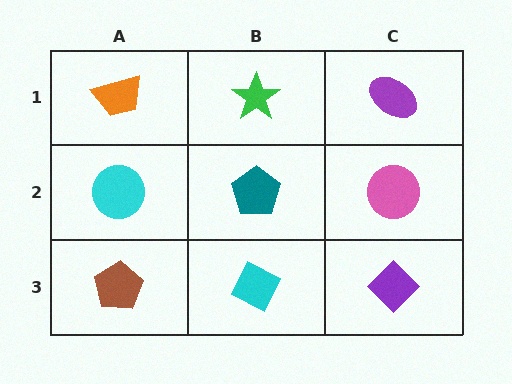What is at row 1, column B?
A green star.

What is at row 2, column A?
A cyan circle.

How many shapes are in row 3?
3 shapes.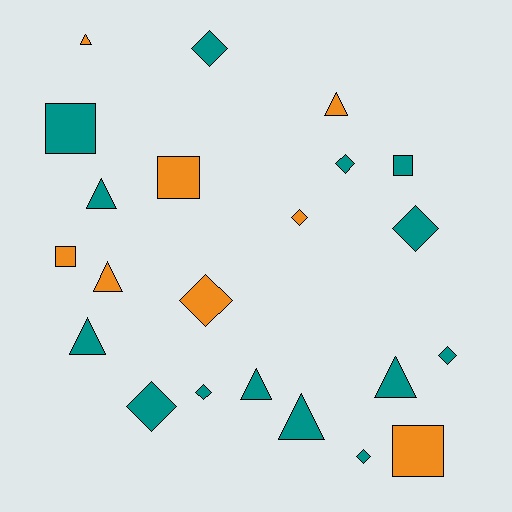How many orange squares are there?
There are 3 orange squares.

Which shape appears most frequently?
Diamond, with 9 objects.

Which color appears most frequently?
Teal, with 14 objects.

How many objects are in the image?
There are 22 objects.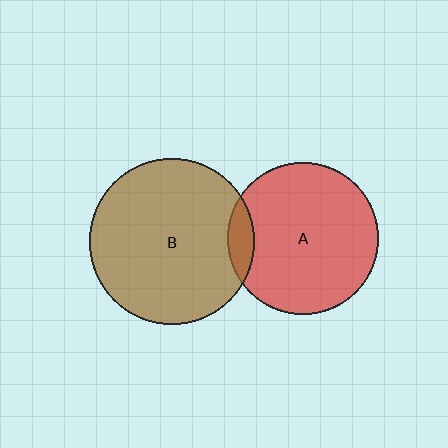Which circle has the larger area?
Circle B (brown).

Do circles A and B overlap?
Yes.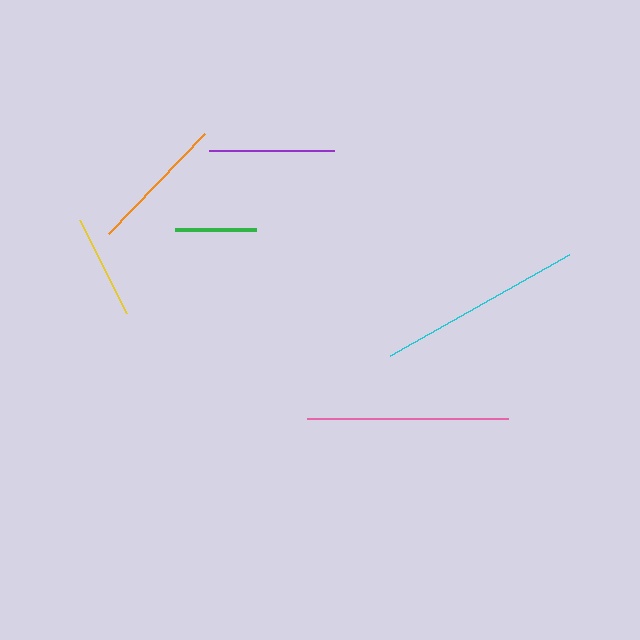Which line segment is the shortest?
The green line is the shortest at approximately 80 pixels.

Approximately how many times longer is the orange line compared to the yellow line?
The orange line is approximately 1.3 times the length of the yellow line.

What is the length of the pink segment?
The pink segment is approximately 201 pixels long.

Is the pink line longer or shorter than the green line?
The pink line is longer than the green line.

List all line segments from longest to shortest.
From longest to shortest: cyan, pink, orange, purple, yellow, green.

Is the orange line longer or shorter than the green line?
The orange line is longer than the green line.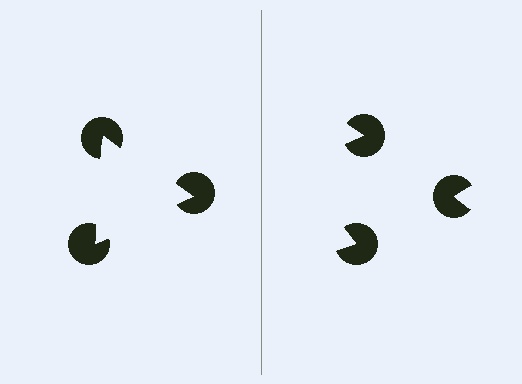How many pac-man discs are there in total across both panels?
6 — 3 on each side.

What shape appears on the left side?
An illusory triangle.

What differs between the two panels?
The pac-man discs are positioned identically on both sides; only the wedge orientations differ. On the left they align to a triangle; on the right they are misaligned.